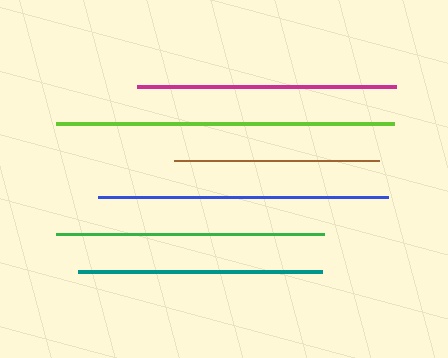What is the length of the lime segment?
The lime segment is approximately 338 pixels long.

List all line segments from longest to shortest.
From longest to shortest: lime, blue, green, magenta, teal, brown.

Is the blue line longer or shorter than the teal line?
The blue line is longer than the teal line.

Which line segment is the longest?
The lime line is the longest at approximately 338 pixels.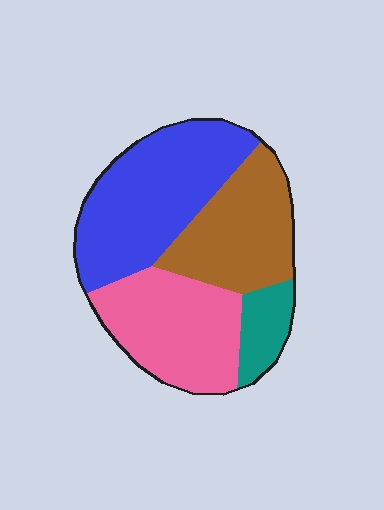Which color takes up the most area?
Blue, at roughly 35%.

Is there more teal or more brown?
Brown.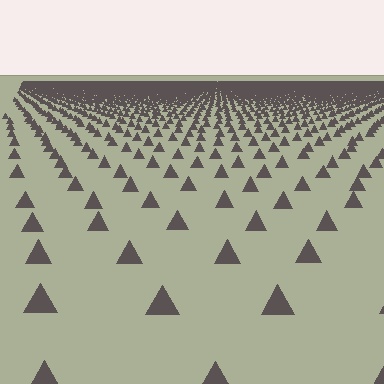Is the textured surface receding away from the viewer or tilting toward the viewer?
The surface is receding away from the viewer. Texture elements get smaller and denser toward the top.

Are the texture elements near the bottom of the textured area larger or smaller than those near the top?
Larger. Near the bottom, elements are closer to the viewer and appear at a bigger on-screen size.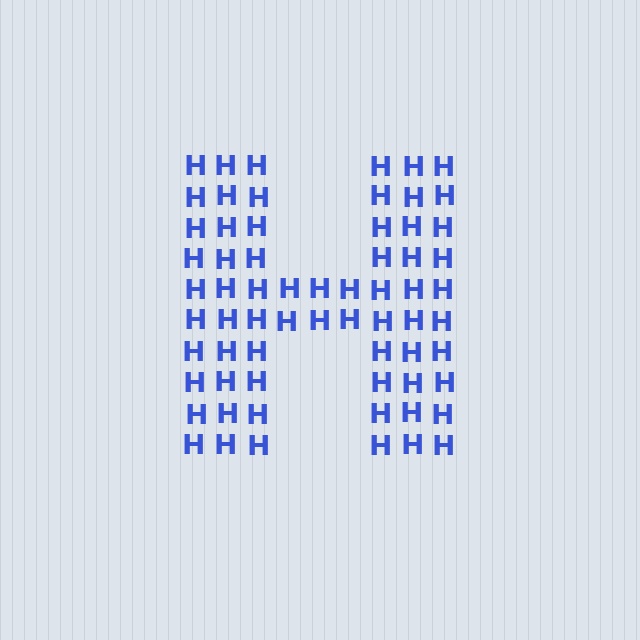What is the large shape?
The large shape is the letter H.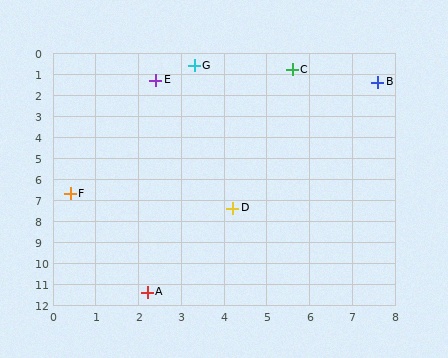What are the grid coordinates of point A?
Point A is at approximately (2.2, 11.4).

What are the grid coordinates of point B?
Point B is at approximately (7.6, 1.4).